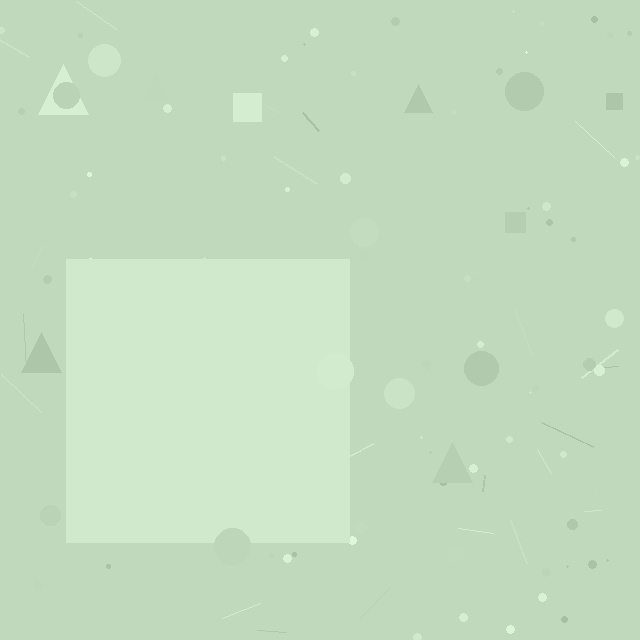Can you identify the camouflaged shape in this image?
The camouflaged shape is a square.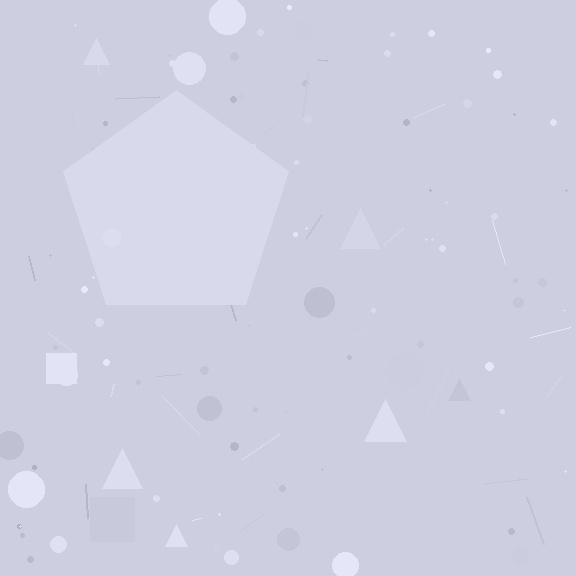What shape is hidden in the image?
A pentagon is hidden in the image.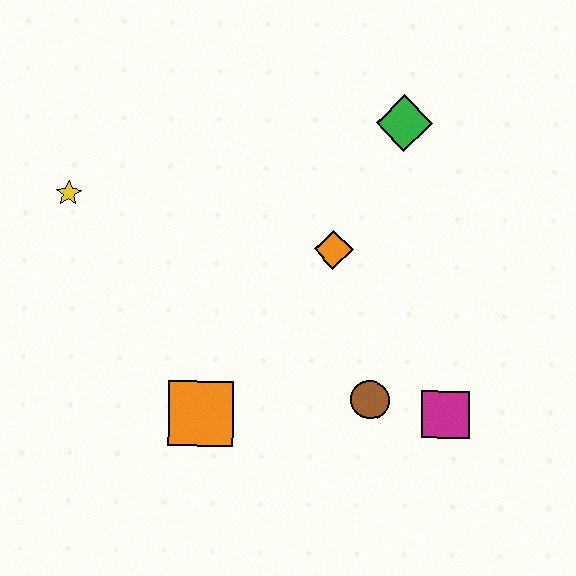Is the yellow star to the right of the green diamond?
No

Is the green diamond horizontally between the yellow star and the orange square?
No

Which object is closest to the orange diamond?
The green diamond is closest to the orange diamond.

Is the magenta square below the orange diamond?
Yes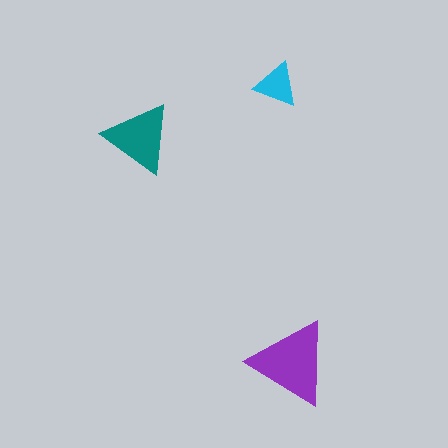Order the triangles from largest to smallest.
the purple one, the teal one, the cyan one.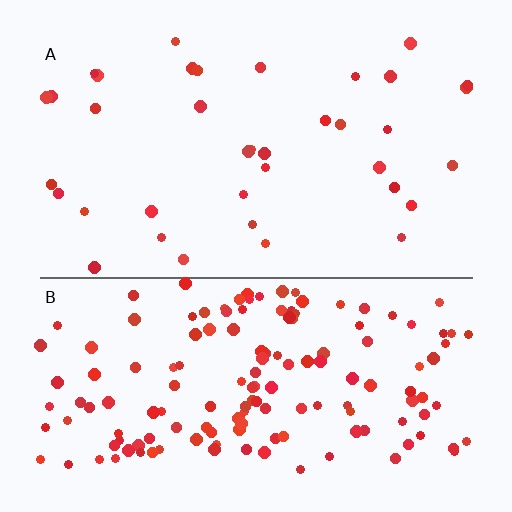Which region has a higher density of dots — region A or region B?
B (the bottom).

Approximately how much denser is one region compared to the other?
Approximately 4.0× — region B over region A.